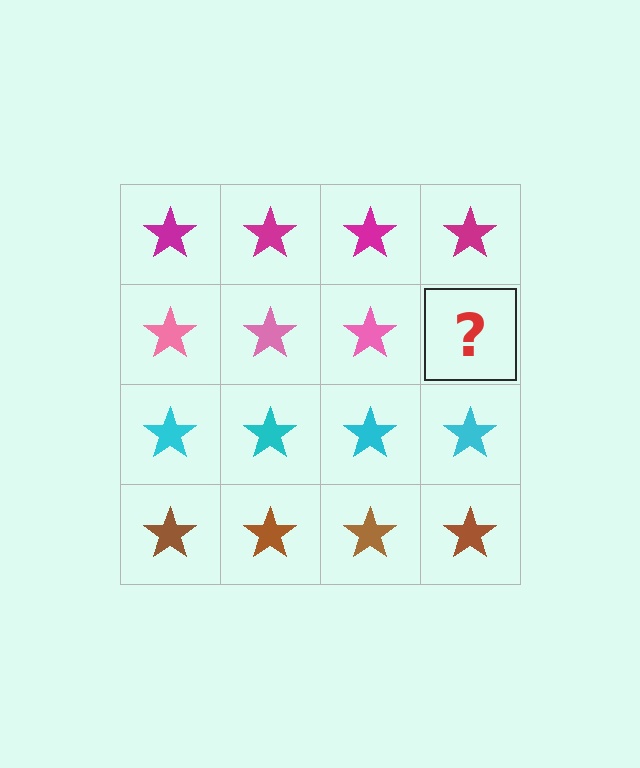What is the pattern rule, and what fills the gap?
The rule is that each row has a consistent color. The gap should be filled with a pink star.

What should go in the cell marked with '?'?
The missing cell should contain a pink star.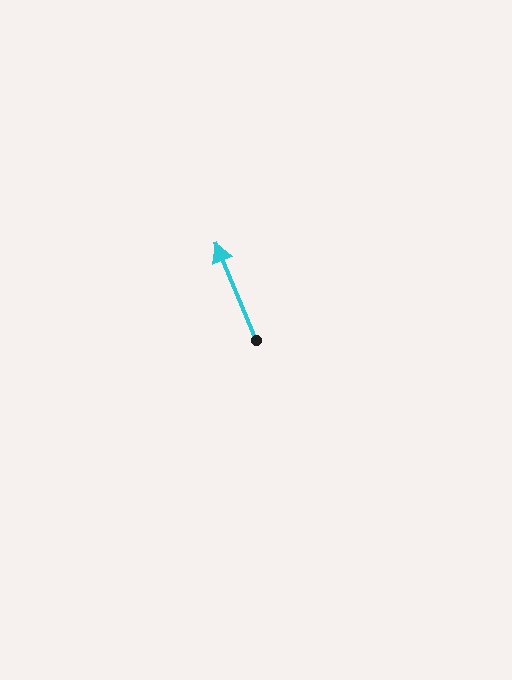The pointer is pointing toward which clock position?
Roughly 11 o'clock.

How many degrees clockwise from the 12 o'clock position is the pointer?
Approximately 337 degrees.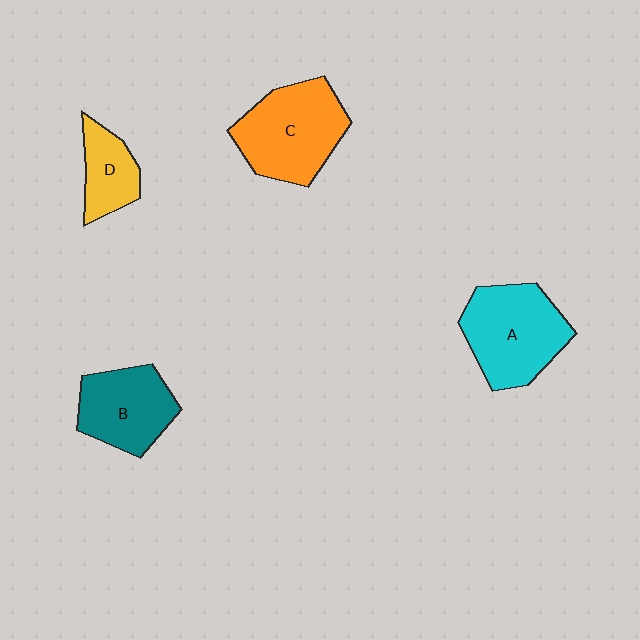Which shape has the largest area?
Shape C (orange).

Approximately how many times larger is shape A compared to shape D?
Approximately 2.0 times.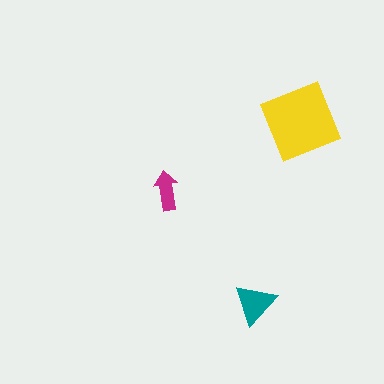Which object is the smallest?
The magenta arrow.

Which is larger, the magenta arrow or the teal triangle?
The teal triangle.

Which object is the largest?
The yellow square.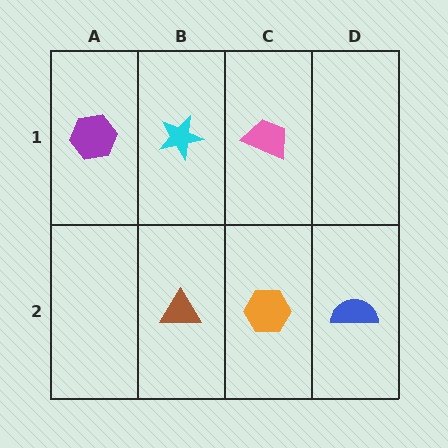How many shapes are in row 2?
3 shapes.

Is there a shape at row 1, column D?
No, that cell is empty.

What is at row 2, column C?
An orange hexagon.